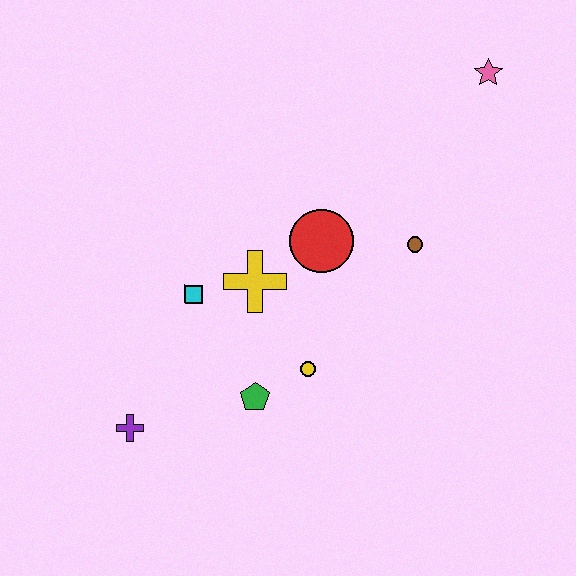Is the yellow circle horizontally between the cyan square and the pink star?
Yes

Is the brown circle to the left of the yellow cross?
No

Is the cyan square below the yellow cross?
Yes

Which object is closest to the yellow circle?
The green pentagon is closest to the yellow circle.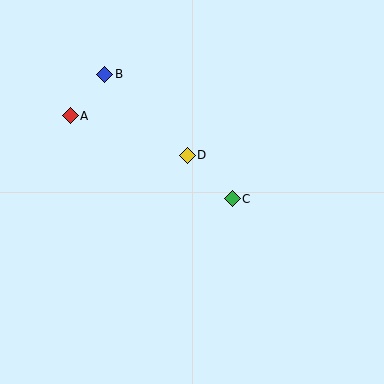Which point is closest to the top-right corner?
Point C is closest to the top-right corner.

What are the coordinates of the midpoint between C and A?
The midpoint between C and A is at (151, 157).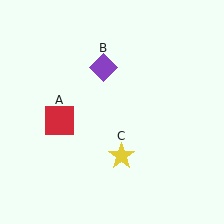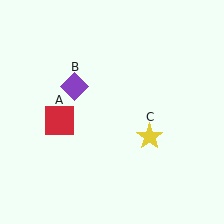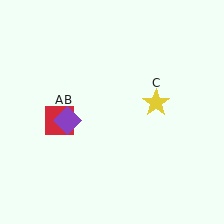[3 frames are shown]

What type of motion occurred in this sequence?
The purple diamond (object B), yellow star (object C) rotated counterclockwise around the center of the scene.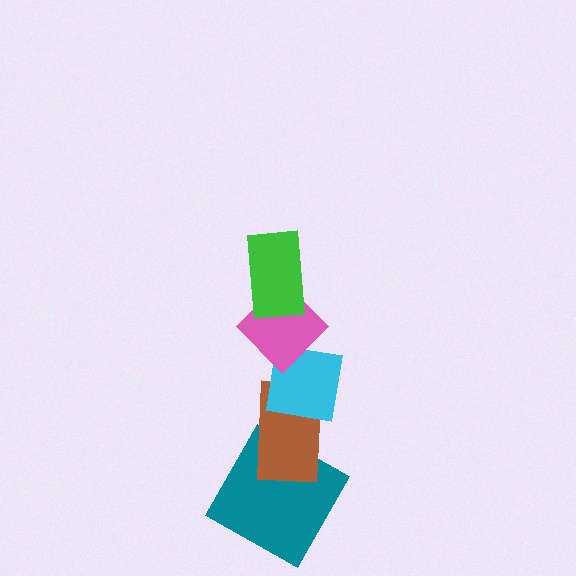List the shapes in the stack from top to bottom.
From top to bottom: the green rectangle, the pink diamond, the cyan square, the brown rectangle, the teal square.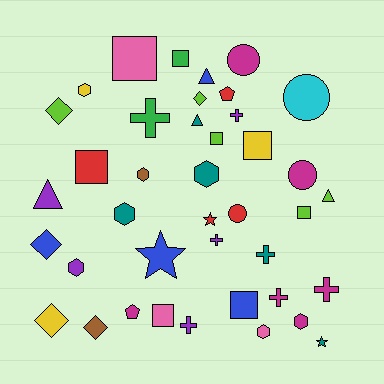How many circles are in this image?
There are 4 circles.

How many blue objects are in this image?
There are 4 blue objects.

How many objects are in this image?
There are 40 objects.